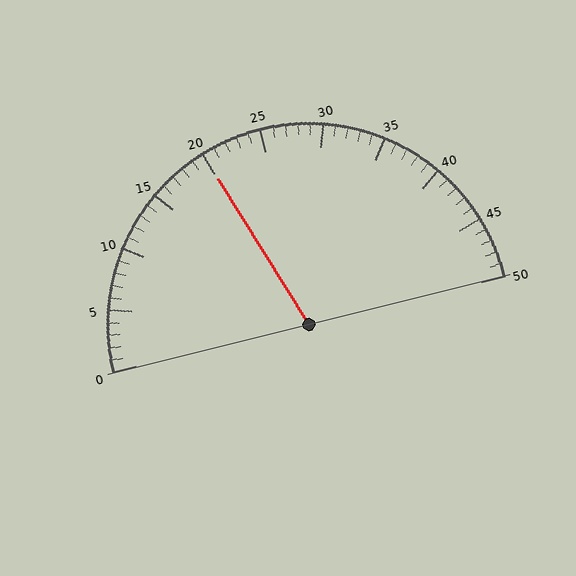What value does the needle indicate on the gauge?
The needle indicates approximately 20.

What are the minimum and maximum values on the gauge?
The gauge ranges from 0 to 50.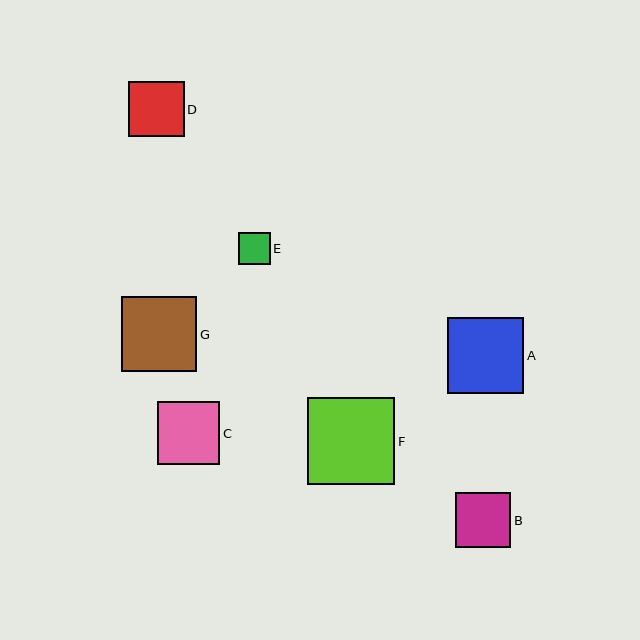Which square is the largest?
Square F is the largest with a size of approximately 87 pixels.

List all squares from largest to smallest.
From largest to smallest: F, A, G, C, D, B, E.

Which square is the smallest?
Square E is the smallest with a size of approximately 32 pixels.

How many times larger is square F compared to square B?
Square F is approximately 1.6 times the size of square B.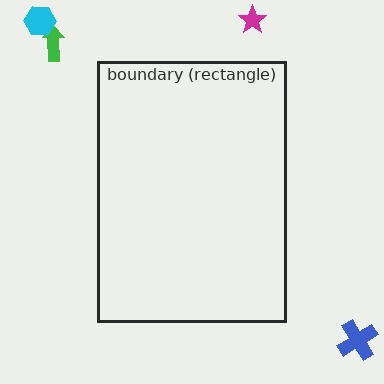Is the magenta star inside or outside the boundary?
Outside.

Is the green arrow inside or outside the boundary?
Outside.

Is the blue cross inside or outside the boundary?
Outside.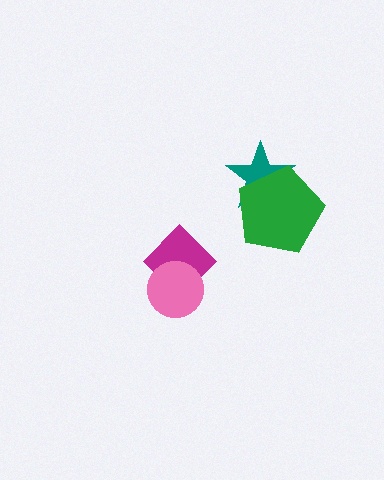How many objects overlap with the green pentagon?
1 object overlaps with the green pentagon.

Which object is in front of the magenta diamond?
The pink circle is in front of the magenta diamond.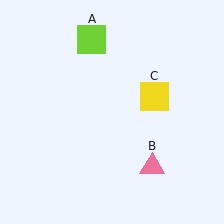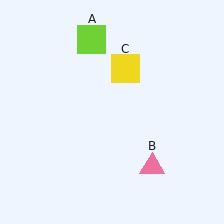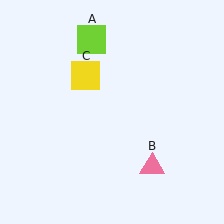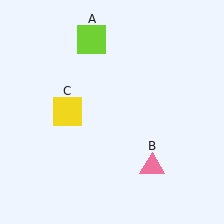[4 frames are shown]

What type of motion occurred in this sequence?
The yellow square (object C) rotated counterclockwise around the center of the scene.